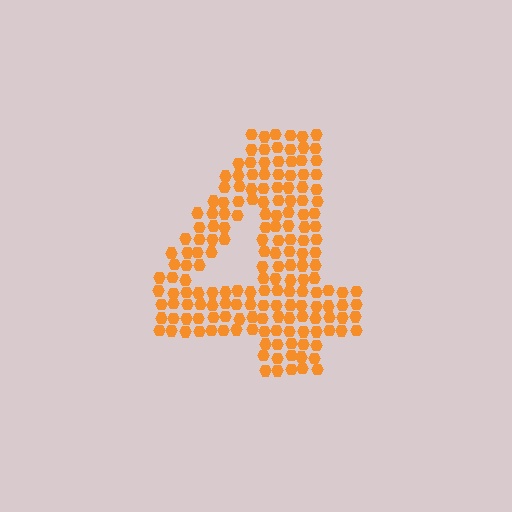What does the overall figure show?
The overall figure shows the digit 4.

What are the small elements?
The small elements are hexagons.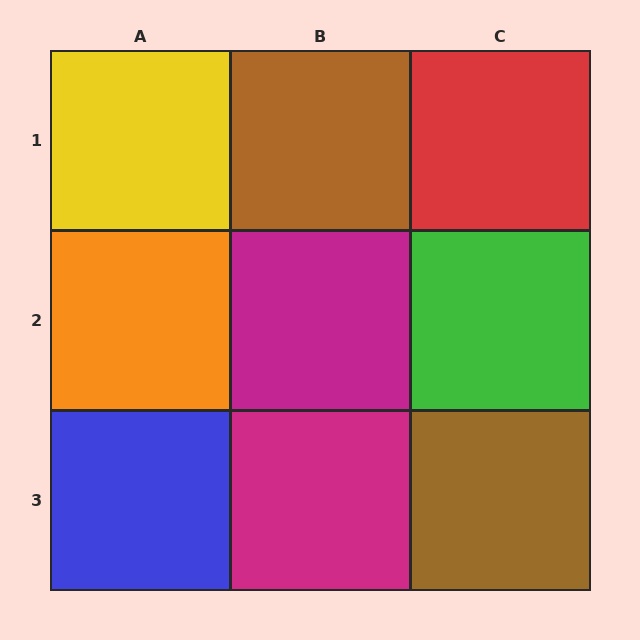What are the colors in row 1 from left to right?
Yellow, brown, red.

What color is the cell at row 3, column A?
Blue.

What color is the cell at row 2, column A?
Orange.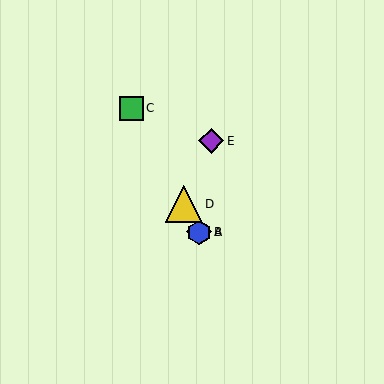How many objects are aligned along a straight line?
4 objects (A, B, C, D) are aligned along a straight line.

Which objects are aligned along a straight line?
Objects A, B, C, D are aligned along a straight line.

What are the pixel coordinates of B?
Object B is at (199, 232).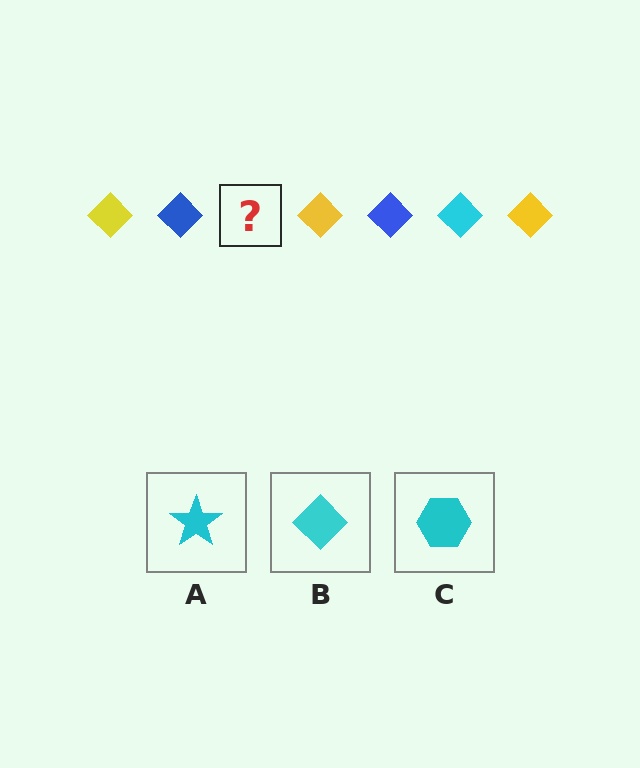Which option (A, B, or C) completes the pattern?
B.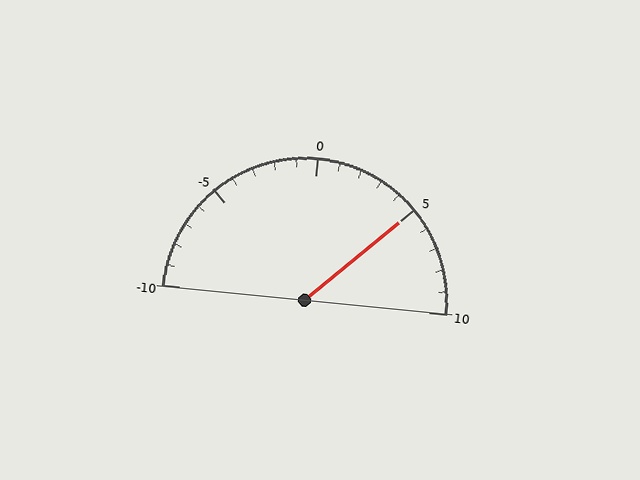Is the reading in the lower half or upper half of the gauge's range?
The reading is in the upper half of the range (-10 to 10).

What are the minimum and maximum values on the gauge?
The gauge ranges from -10 to 10.